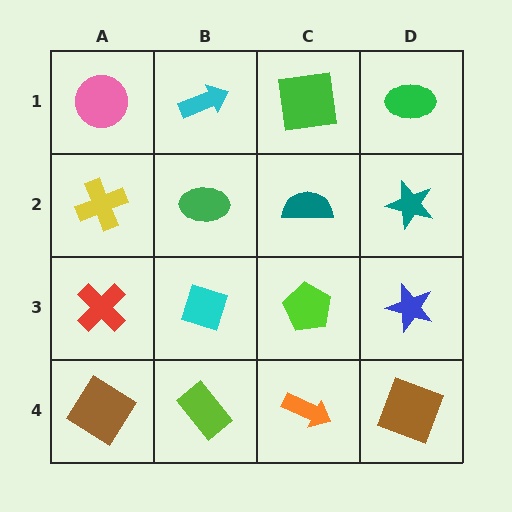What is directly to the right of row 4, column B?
An orange arrow.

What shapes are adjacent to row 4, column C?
A lime pentagon (row 3, column C), a lime rectangle (row 4, column B), a brown square (row 4, column D).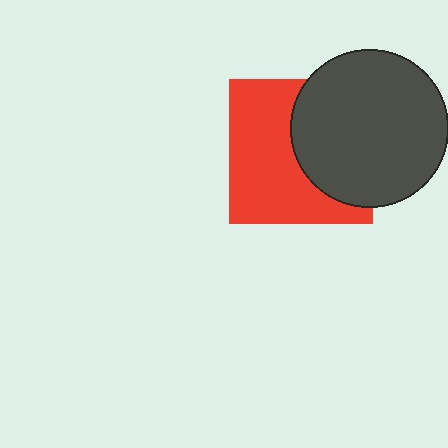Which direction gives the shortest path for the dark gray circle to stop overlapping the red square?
Moving right gives the shortest separation.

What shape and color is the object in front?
The object in front is a dark gray circle.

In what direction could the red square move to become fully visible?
The red square could move left. That would shift it out from behind the dark gray circle entirely.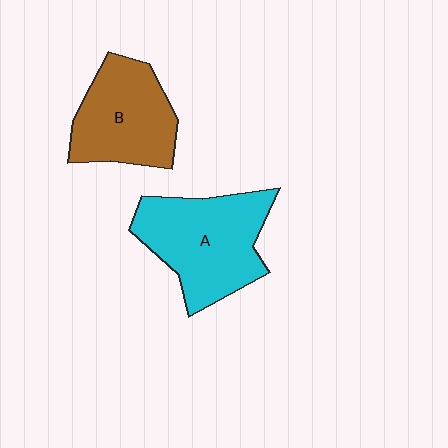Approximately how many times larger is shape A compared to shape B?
Approximately 1.2 times.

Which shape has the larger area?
Shape A (cyan).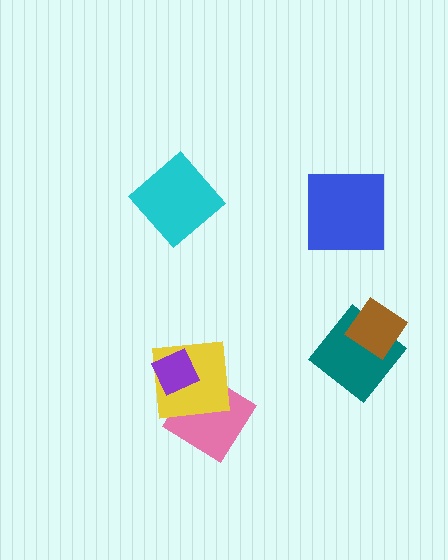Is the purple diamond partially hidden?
No, no other shape covers it.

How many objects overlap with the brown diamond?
1 object overlaps with the brown diamond.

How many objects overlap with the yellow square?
2 objects overlap with the yellow square.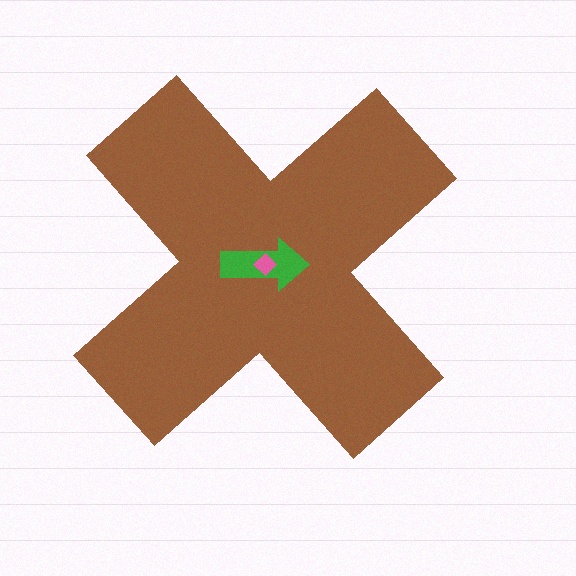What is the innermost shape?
The pink diamond.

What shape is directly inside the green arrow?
The pink diamond.